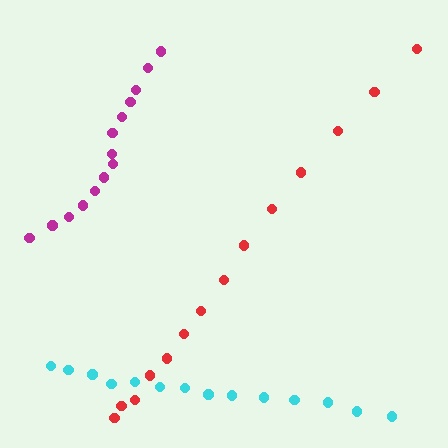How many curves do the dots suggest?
There are 3 distinct paths.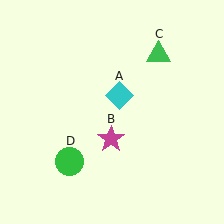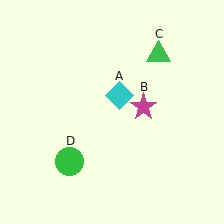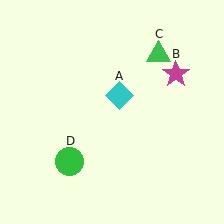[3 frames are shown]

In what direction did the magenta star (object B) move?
The magenta star (object B) moved up and to the right.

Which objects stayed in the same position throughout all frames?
Cyan diamond (object A) and green triangle (object C) and green circle (object D) remained stationary.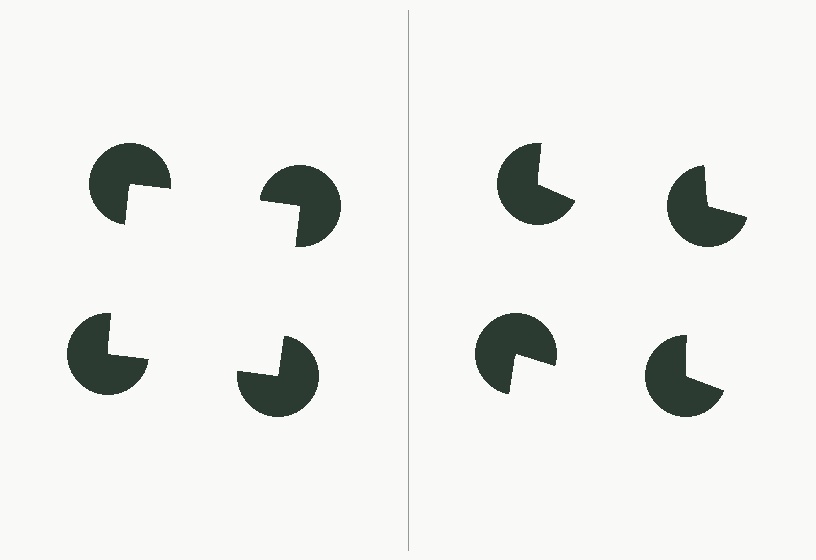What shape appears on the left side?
An illusory square.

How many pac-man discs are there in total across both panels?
8 — 4 on each side.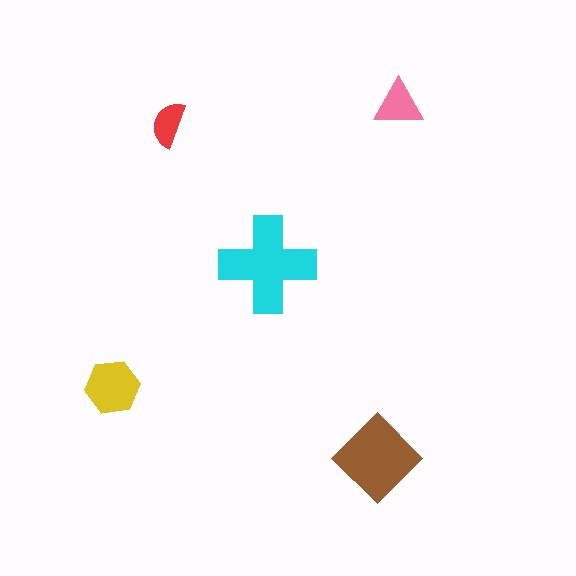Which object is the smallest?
The red semicircle.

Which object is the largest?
The cyan cross.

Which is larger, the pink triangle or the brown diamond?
The brown diamond.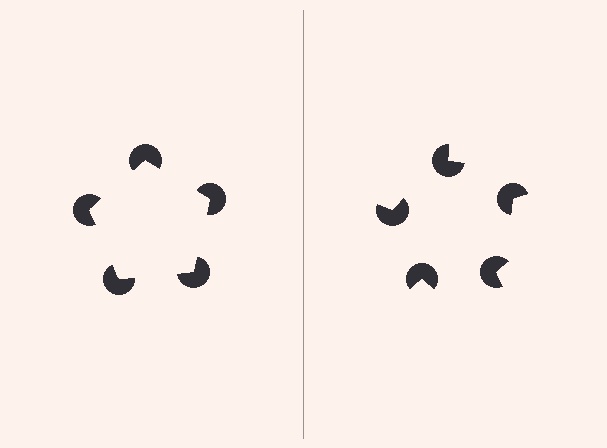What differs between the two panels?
The pac-man discs are positioned identically on both sides; only the wedge orientations differ. On the left they align to a pentagon; on the right they are misaligned.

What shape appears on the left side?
An illusory pentagon.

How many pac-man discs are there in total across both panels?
10 — 5 on each side.